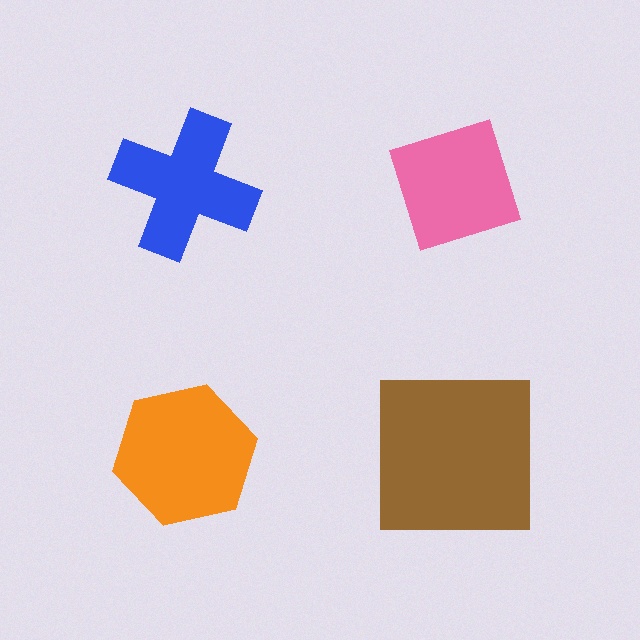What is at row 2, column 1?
An orange hexagon.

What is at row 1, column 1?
A blue cross.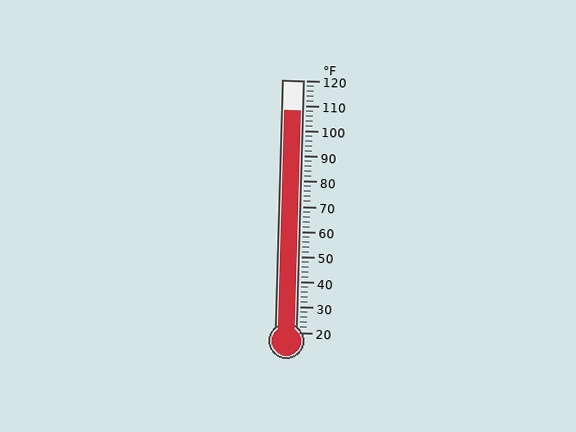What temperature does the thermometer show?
The thermometer shows approximately 108°F.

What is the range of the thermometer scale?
The thermometer scale ranges from 20°F to 120°F.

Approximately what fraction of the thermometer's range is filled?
The thermometer is filled to approximately 90% of its range.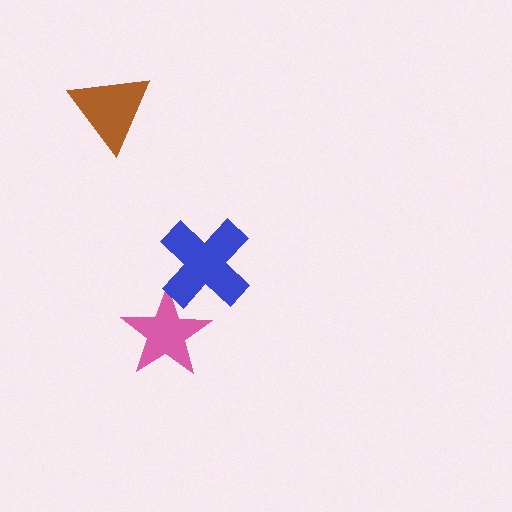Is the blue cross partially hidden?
No, no other shape covers it.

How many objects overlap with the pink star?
1 object overlaps with the pink star.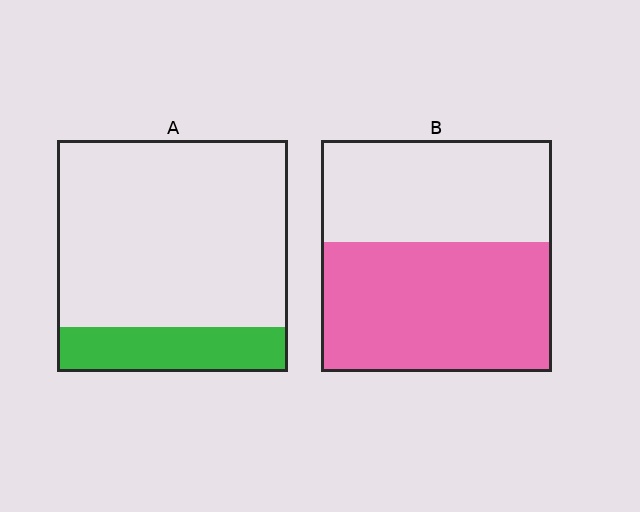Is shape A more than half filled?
No.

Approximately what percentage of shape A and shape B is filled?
A is approximately 20% and B is approximately 55%.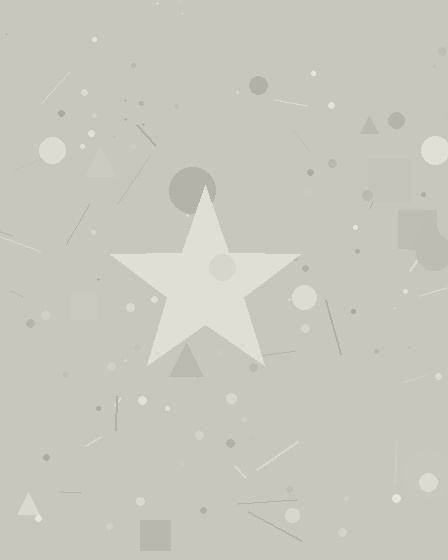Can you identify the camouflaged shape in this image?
The camouflaged shape is a star.